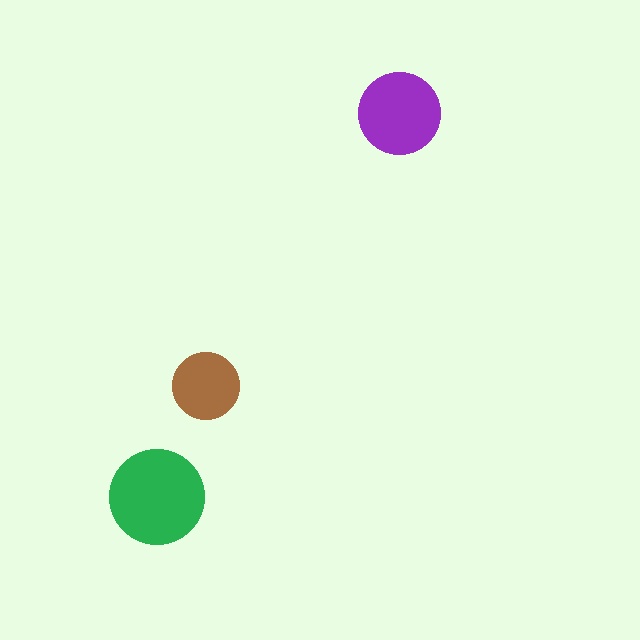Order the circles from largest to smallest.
the green one, the purple one, the brown one.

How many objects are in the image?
There are 3 objects in the image.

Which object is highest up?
The purple circle is topmost.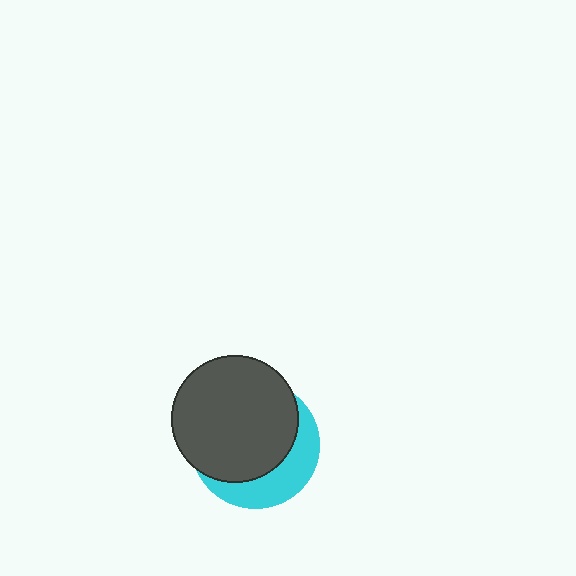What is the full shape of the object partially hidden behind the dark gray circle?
The partially hidden object is a cyan circle.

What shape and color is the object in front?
The object in front is a dark gray circle.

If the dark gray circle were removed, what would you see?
You would see the complete cyan circle.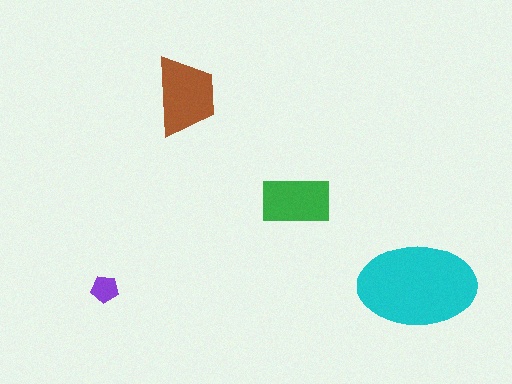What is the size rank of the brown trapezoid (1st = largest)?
2nd.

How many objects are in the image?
There are 4 objects in the image.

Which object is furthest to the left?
The purple pentagon is leftmost.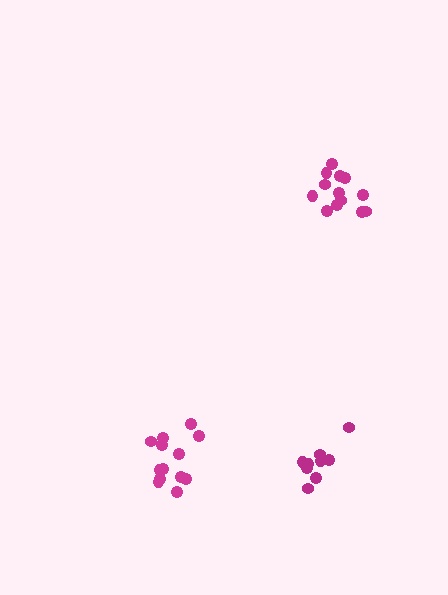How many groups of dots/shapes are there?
There are 3 groups.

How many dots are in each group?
Group 1: 9 dots, Group 2: 13 dots, Group 3: 13 dots (35 total).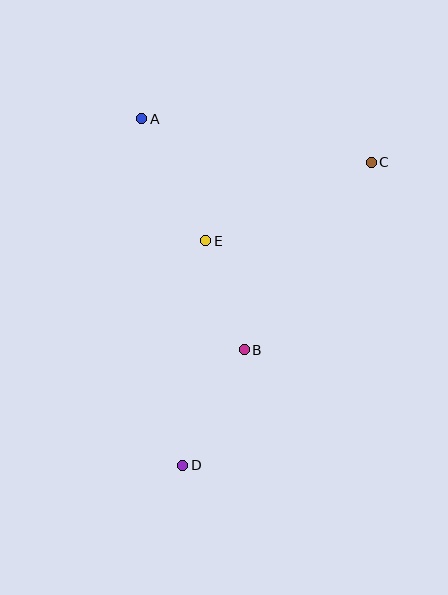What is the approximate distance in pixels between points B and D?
The distance between B and D is approximately 131 pixels.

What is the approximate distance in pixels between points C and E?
The distance between C and E is approximately 183 pixels.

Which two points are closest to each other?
Points B and E are closest to each other.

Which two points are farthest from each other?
Points C and D are farthest from each other.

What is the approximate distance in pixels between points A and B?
The distance between A and B is approximately 252 pixels.